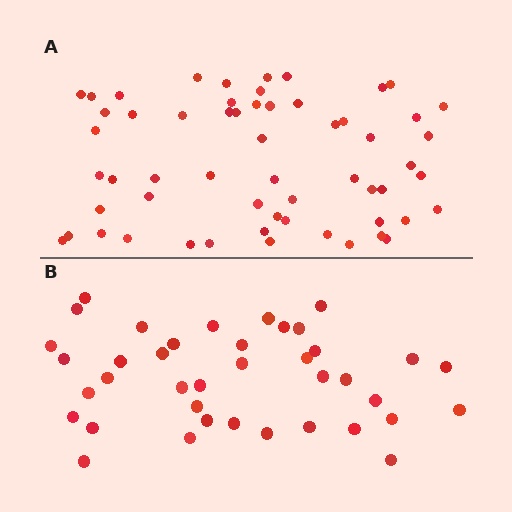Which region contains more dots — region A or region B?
Region A (the top region) has more dots.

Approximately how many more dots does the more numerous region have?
Region A has approximately 20 more dots than region B.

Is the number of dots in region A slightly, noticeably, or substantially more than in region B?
Region A has substantially more. The ratio is roughly 1.5 to 1.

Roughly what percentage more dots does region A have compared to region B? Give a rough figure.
About 50% more.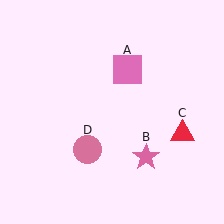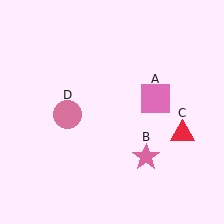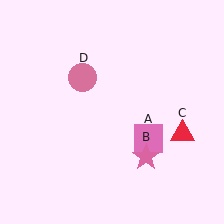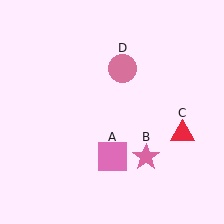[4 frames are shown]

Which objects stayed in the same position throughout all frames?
Pink star (object B) and red triangle (object C) remained stationary.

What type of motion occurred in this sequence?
The pink square (object A), pink circle (object D) rotated clockwise around the center of the scene.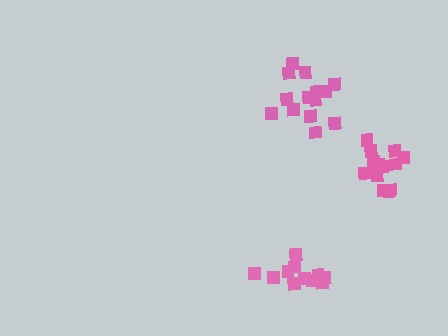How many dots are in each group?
Group 1: 11 dots, Group 2: 15 dots, Group 3: 14 dots (40 total).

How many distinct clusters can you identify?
There are 3 distinct clusters.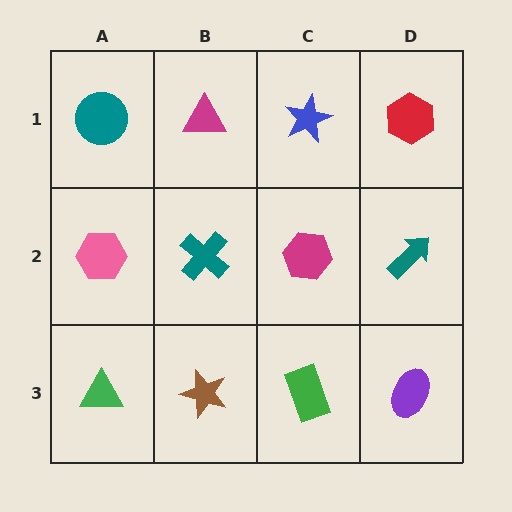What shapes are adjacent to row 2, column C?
A blue star (row 1, column C), a green rectangle (row 3, column C), a teal cross (row 2, column B), a teal arrow (row 2, column D).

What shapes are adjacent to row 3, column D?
A teal arrow (row 2, column D), a green rectangle (row 3, column C).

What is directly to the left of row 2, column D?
A magenta hexagon.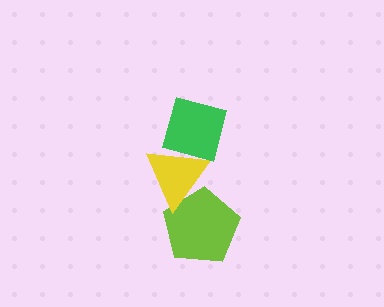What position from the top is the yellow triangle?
The yellow triangle is 2nd from the top.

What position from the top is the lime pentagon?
The lime pentagon is 3rd from the top.